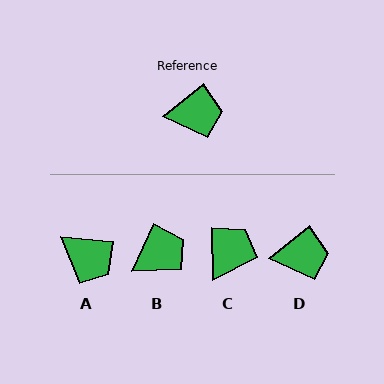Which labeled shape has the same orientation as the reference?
D.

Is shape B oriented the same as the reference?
No, it is off by about 27 degrees.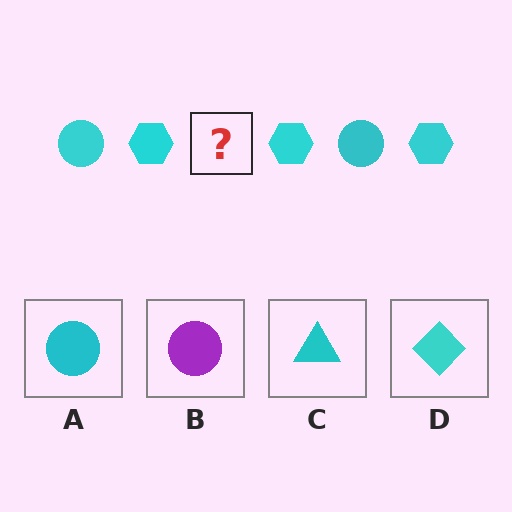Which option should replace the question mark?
Option A.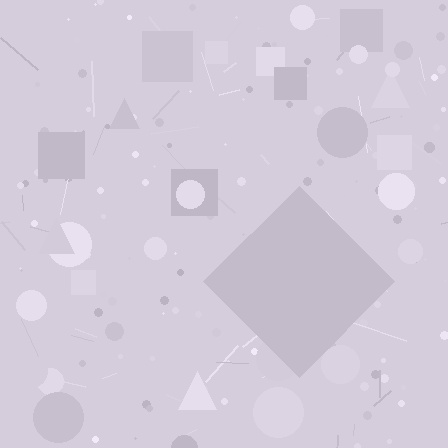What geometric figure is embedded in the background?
A diamond is embedded in the background.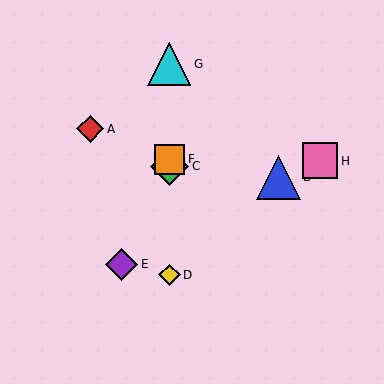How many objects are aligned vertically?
4 objects (C, D, F, G) are aligned vertically.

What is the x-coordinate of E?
Object E is at x≈121.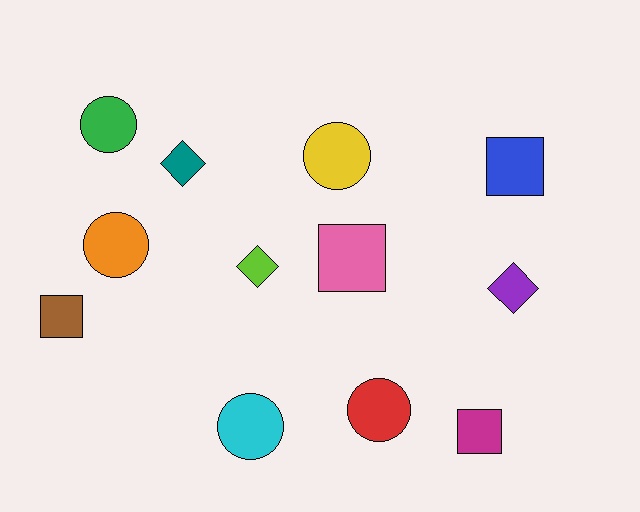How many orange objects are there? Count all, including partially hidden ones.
There is 1 orange object.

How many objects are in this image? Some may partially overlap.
There are 12 objects.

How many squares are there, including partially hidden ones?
There are 4 squares.